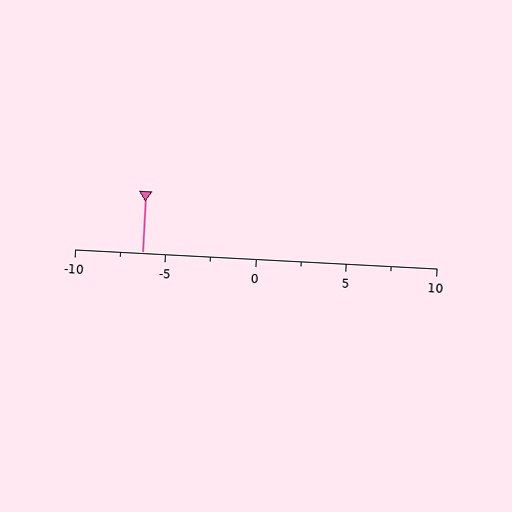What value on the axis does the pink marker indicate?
The marker indicates approximately -6.2.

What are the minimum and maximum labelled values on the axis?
The axis runs from -10 to 10.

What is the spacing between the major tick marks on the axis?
The major ticks are spaced 5 apart.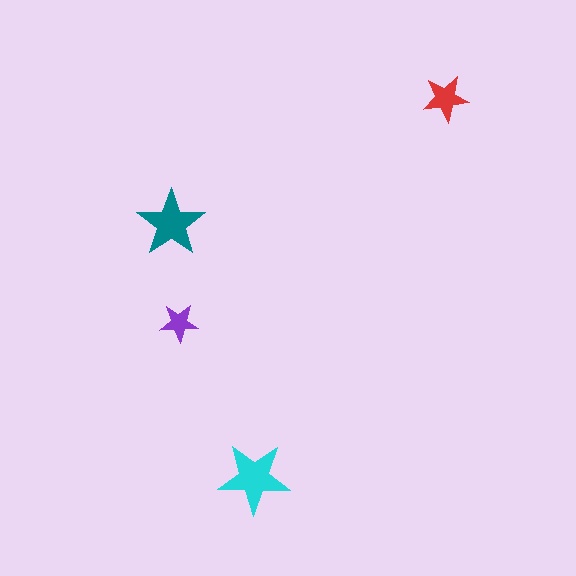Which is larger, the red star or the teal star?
The teal one.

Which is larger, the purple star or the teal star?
The teal one.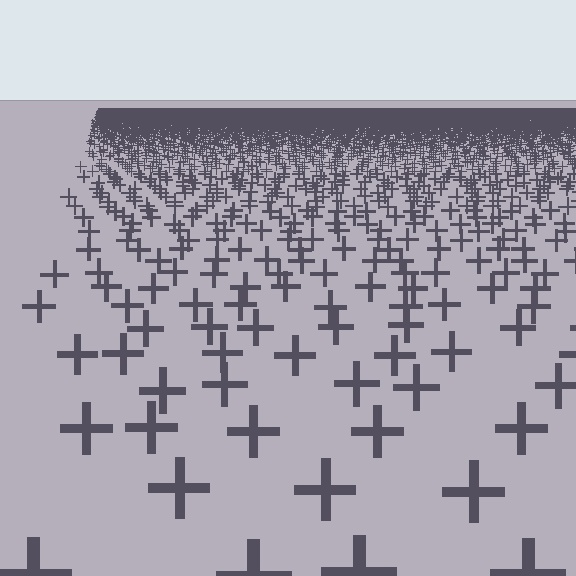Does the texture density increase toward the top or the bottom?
Density increases toward the top.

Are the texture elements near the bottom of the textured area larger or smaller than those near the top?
Larger. Near the bottom, elements are closer to the viewer and appear at a bigger on-screen size.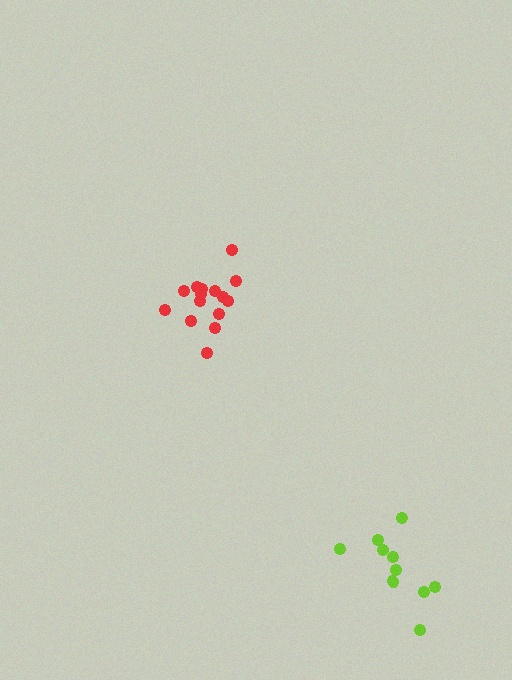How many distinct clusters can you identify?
There are 2 distinct clusters.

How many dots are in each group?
Group 1: 15 dots, Group 2: 11 dots (26 total).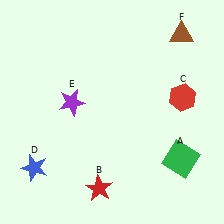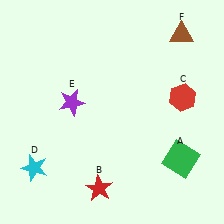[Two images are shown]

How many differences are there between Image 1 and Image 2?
There is 1 difference between the two images.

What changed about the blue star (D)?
In Image 1, D is blue. In Image 2, it changed to cyan.